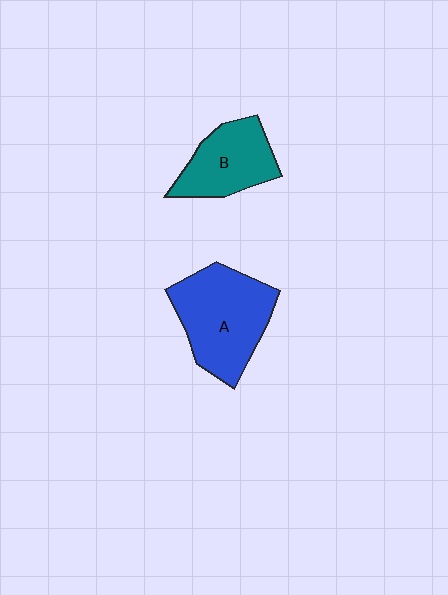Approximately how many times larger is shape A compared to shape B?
Approximately 1.4 times.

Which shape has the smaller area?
Shape B (teal).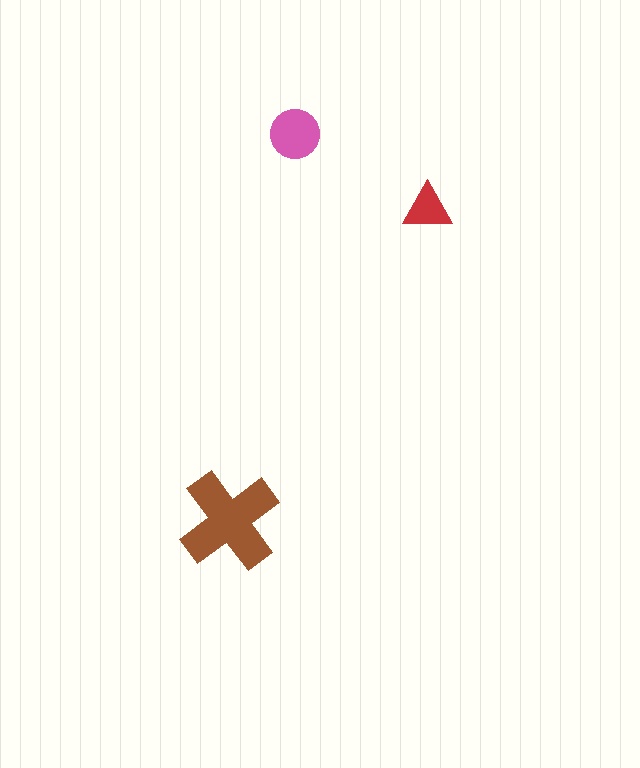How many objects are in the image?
There are 3 objects in the image.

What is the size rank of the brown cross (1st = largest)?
1st.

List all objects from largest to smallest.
The brown cross, the pink circle, the red triangle.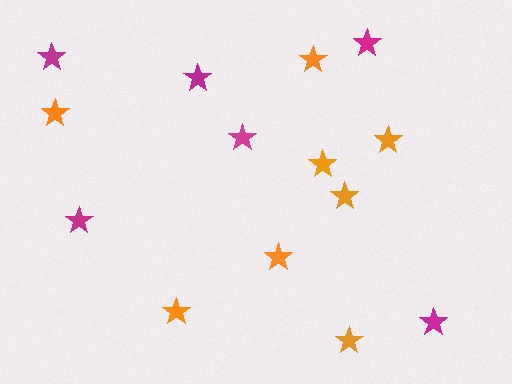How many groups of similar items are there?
There are 2 groups: one group of orange stars (8) and one group of magenta stars (6).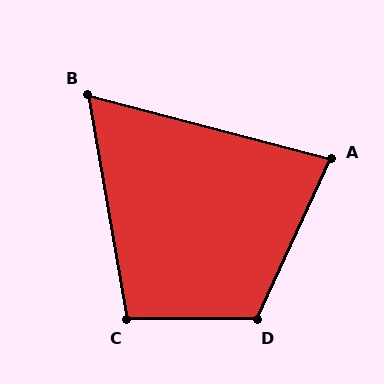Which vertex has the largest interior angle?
D, at approximately 115 degrees.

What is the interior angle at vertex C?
Approximately 100 degrees (obtuse).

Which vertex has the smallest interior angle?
B, at approximately 65 degrees.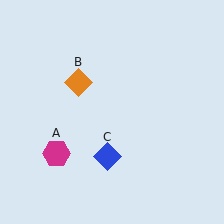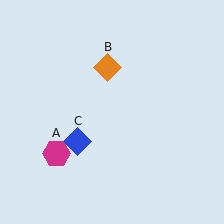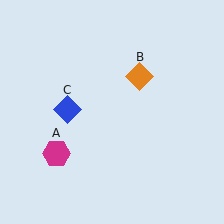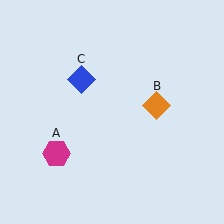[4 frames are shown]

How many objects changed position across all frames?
2 objects changed position: orange diamond (object B), blue diamond (object C).